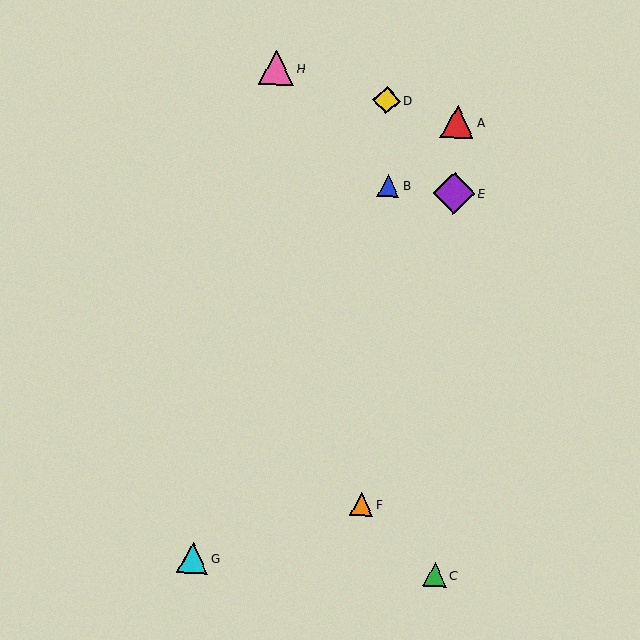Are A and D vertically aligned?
No, A is at x≈457 and D is at x≈387.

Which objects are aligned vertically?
Objects A, C, E are aligned vertically.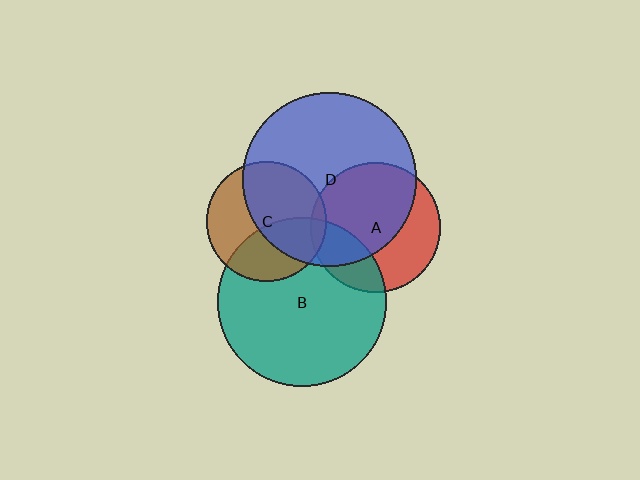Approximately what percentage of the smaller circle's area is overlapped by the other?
Approximately 40%.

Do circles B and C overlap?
Yes.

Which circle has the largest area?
Circle D (blue).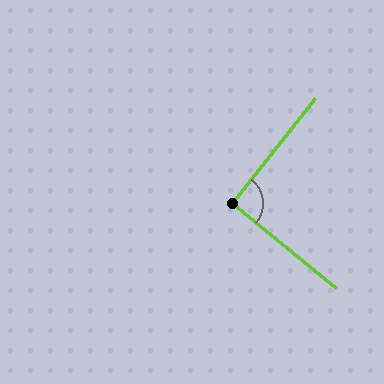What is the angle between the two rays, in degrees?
Approximately 91 degrees.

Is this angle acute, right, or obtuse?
It is approximately a right angle.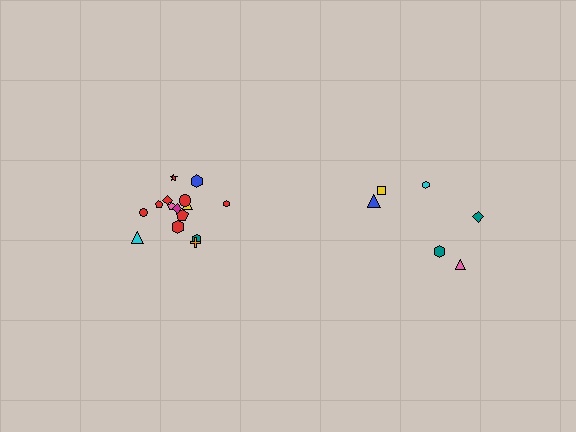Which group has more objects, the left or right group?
The left group.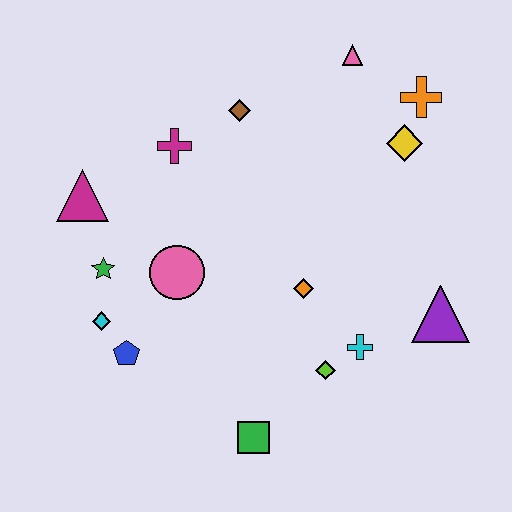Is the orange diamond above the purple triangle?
Yes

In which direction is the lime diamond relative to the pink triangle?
The lime diamond is below the pink triangle.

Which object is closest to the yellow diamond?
The orange cross is closest to the yellow diamond.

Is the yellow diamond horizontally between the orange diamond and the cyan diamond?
No